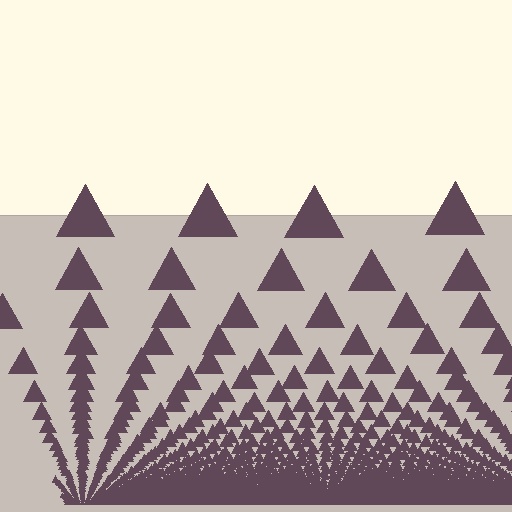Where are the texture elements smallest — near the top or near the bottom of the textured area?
Near the bottom.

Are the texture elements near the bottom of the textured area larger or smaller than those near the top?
Smaller. The gradient is inverted — elements near the bottom are smaller and denser.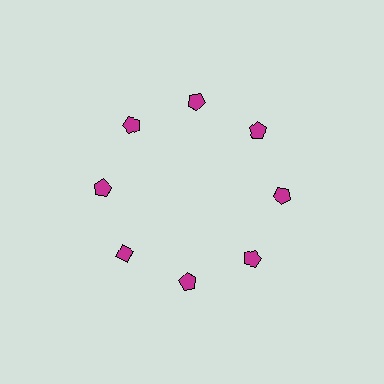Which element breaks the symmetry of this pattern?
The magenta diamond at roughly the 8 o'clock position breaks the symmetry. All other shapes are magenta pentagons.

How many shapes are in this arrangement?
There are 8 shapes arranged in a ring pattern.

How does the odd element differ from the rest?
It has a different shape: diamond instead of pentagon.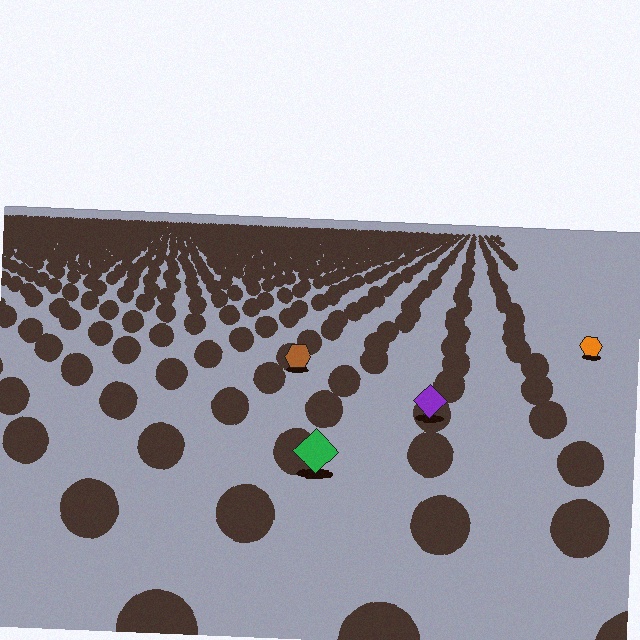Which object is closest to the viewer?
The green diamond is closest. The texture marks near it are larger and more spread out.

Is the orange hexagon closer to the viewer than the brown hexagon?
No. The brown hexagon is closer — you can tell from the texture gradient: the ground texture is coarser near it.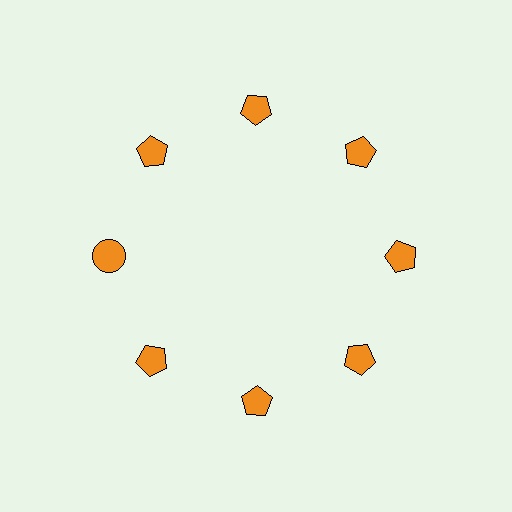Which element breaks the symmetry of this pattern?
The orange circle at roughly the 9 o'clock position breaks the symmetry. All other shapes are orange pentagons.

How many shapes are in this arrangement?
There are 8 shapes arranged in a ring pattern.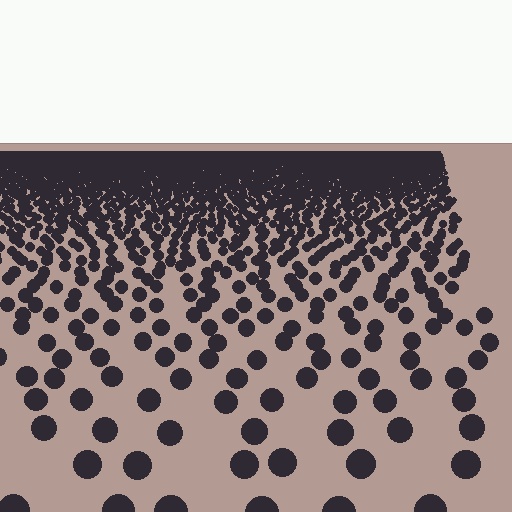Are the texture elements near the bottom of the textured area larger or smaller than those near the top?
Larger. Near the bottom, elements are closer to the viewer and appear at a bigger on-screen size.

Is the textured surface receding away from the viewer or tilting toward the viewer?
The surface is receding away from the viewer. Texture elements get smaller and denser toward the top.